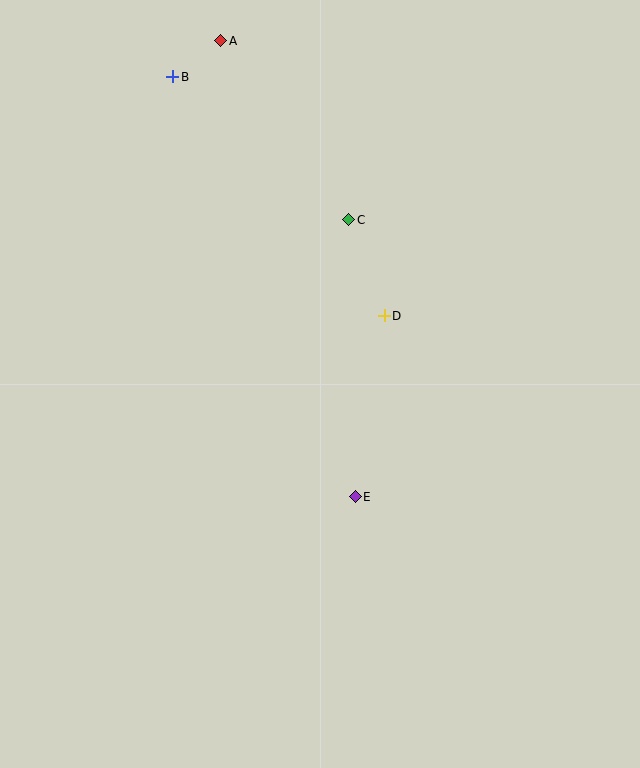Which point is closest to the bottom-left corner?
Point E is closest to the bottom-left corner.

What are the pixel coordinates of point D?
Point D is at (384, 316).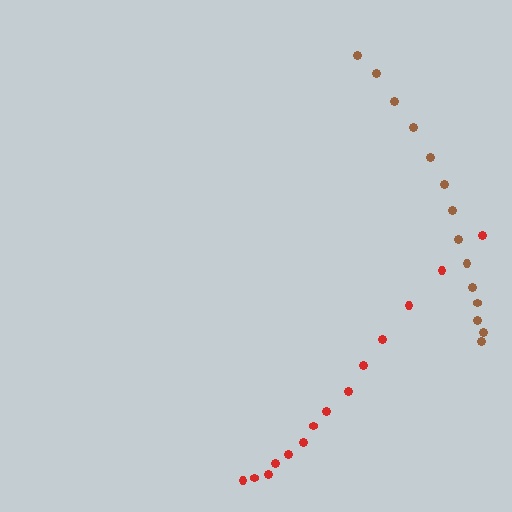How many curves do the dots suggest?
There are 2 distinct paths.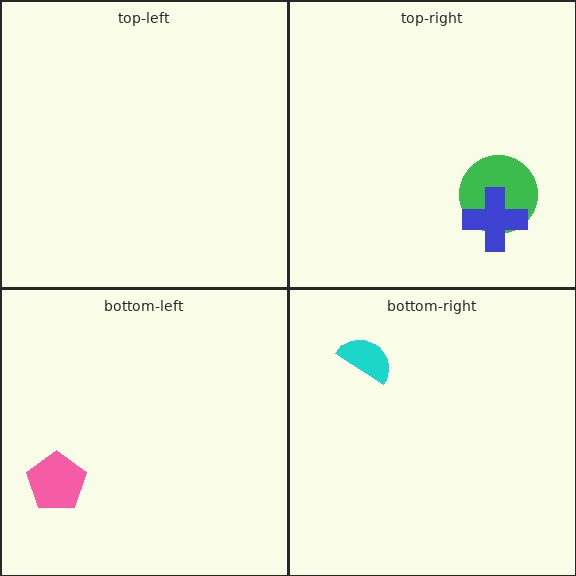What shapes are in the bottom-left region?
The pink pentagon.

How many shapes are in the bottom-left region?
1.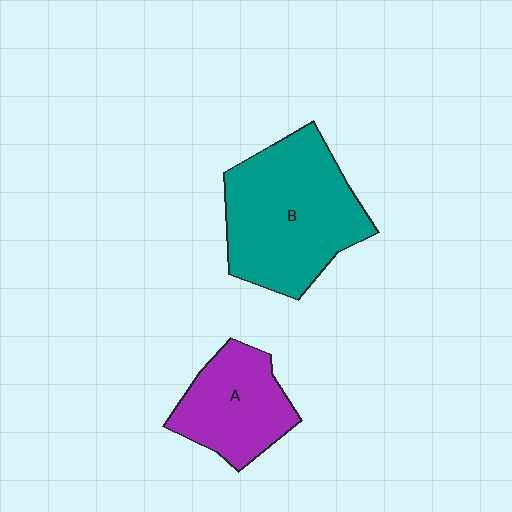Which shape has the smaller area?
Shape A (purple).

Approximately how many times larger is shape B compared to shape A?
Approximately 1.7 times.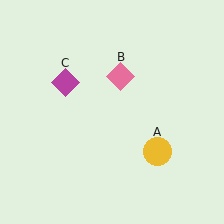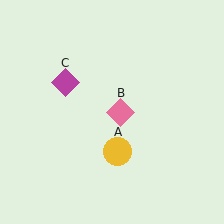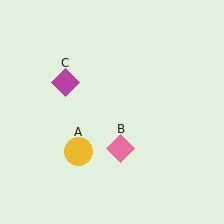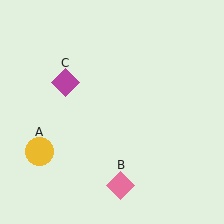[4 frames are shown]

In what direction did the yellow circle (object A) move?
The yellow circle (object A) moved left.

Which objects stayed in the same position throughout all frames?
Magenta diamond (object C) remained stationary.